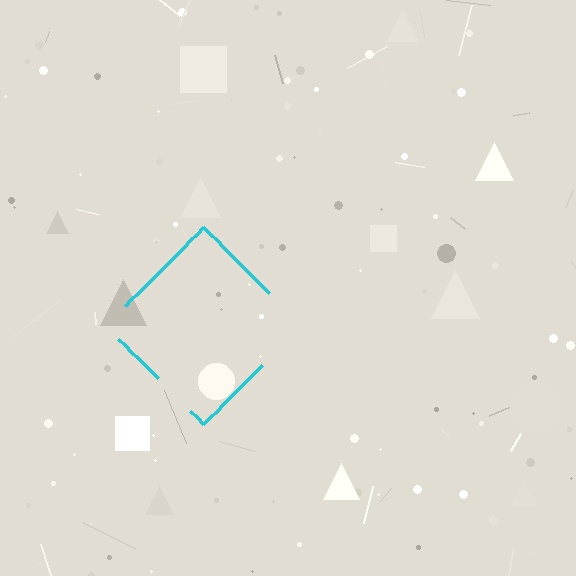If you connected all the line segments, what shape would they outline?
They would outline a diamond.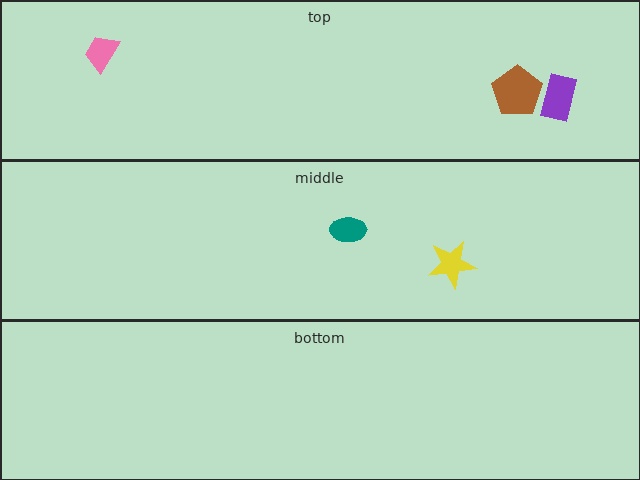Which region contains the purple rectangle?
The top region.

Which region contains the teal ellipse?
The middle region.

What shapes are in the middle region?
The teal ellipse, the yellow star.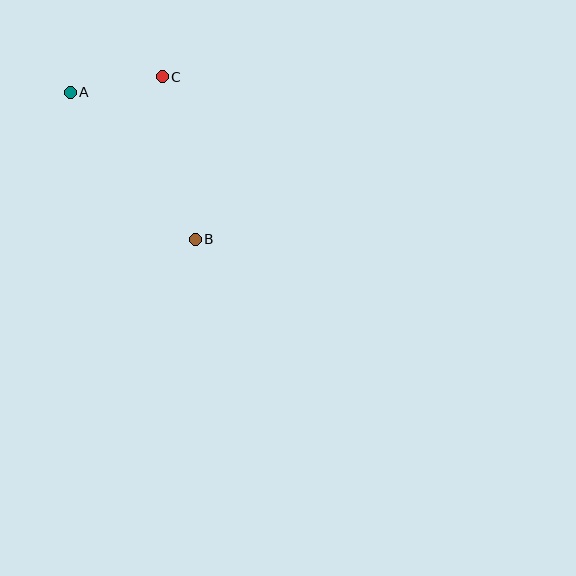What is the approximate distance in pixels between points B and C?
The distance between B and C is approximately 166 pixels.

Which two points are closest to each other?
Points A and C are closest to each other.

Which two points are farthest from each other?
Points A and B are farthest from each other.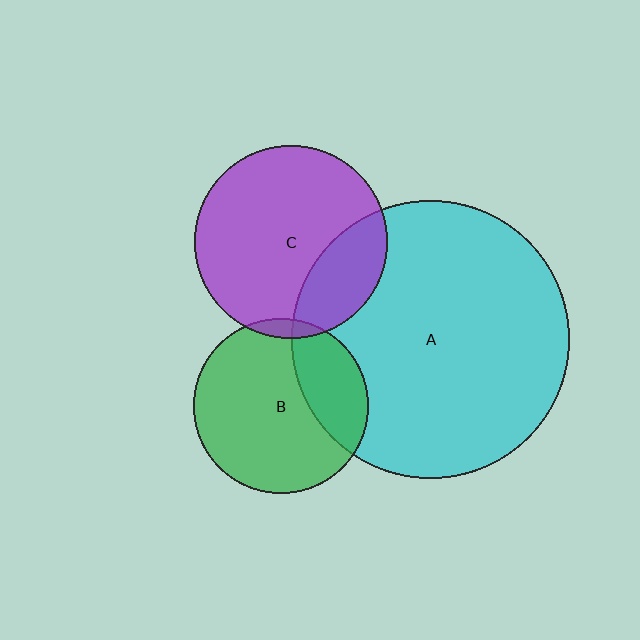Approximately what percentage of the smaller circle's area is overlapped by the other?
Approximately 25%.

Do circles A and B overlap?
Yes.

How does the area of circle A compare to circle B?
Approximately 2.5 times.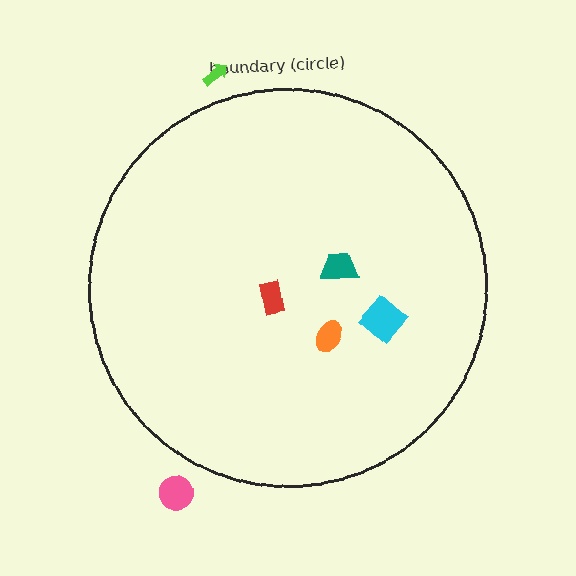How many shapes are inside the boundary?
4 inside, 2 outside.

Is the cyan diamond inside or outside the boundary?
Inside.